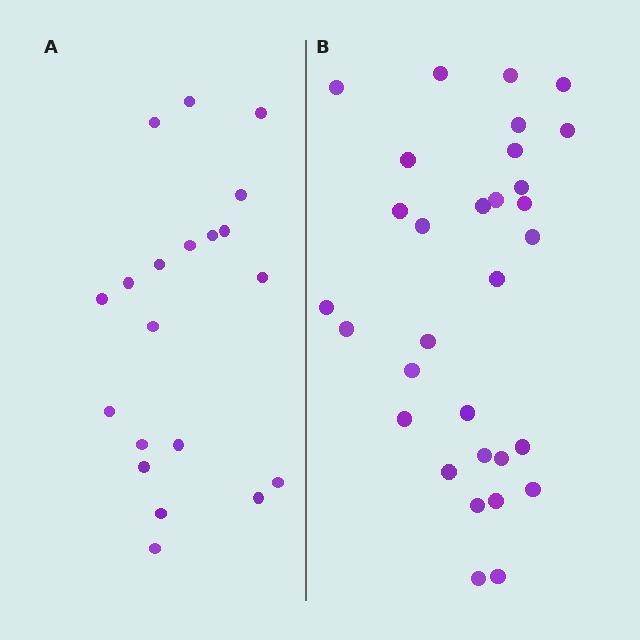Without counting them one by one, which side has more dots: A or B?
Region B (the right region) has more dots.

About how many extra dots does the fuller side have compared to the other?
Region B has roughly 12 or so more dots than region A.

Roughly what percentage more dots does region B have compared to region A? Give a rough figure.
About 55% more.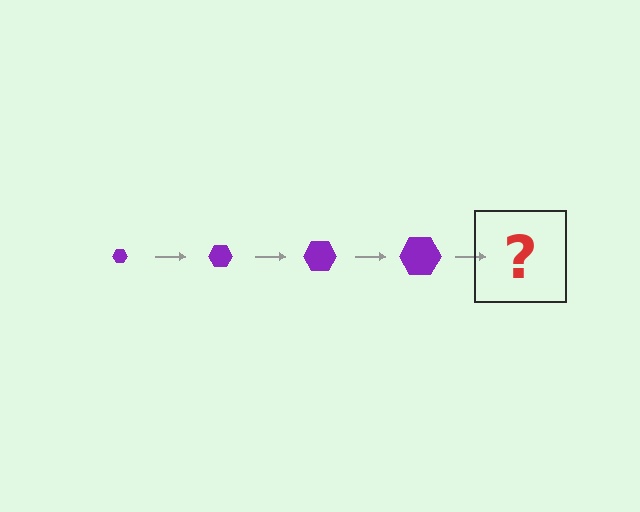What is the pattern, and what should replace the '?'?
The pattern is that the hexagon gets progressively larger each step. The '?' should be a purple hexagon, larger than the previous one.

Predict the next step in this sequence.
The next step is a purple hexagon, larger than the previous one.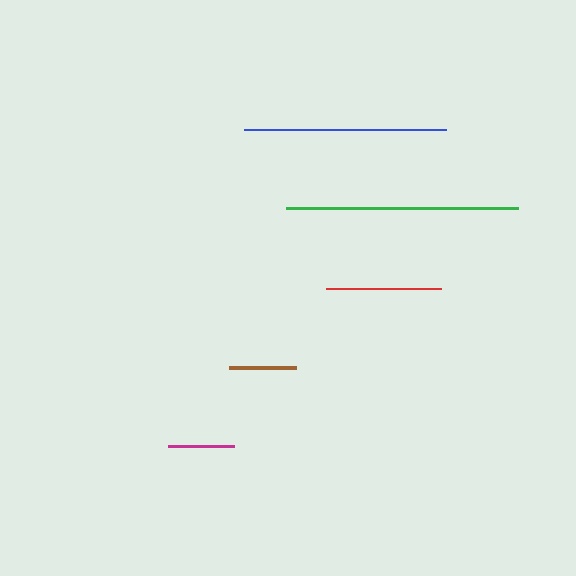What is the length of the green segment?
The green segment is approximately 232 pixels long.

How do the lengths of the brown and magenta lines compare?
The brown and magenta lines are approximately the same length.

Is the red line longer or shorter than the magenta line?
The red line is longer than the magenta line.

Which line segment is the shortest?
The magenta line is the shortest at approximately 66 pixels.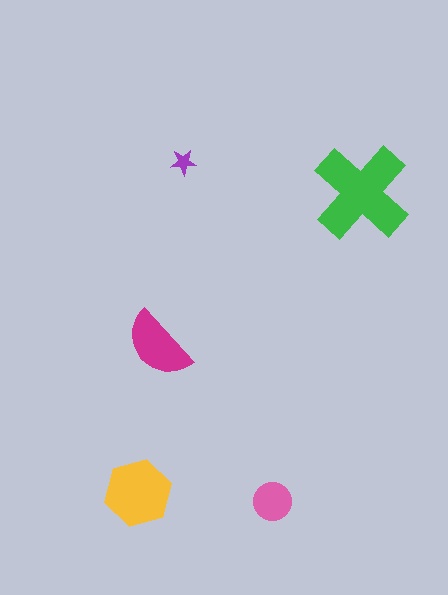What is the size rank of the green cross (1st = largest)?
1st.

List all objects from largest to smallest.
The green cross, the yellow hexagon, the magenta semicircle, the pink circle, the purple star.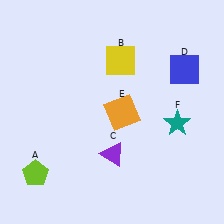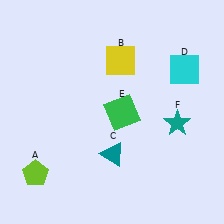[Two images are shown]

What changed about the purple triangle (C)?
In Image 1, C is purple. In Image 2, it changed to teal.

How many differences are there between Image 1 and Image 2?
There are 3 differences between the two images.